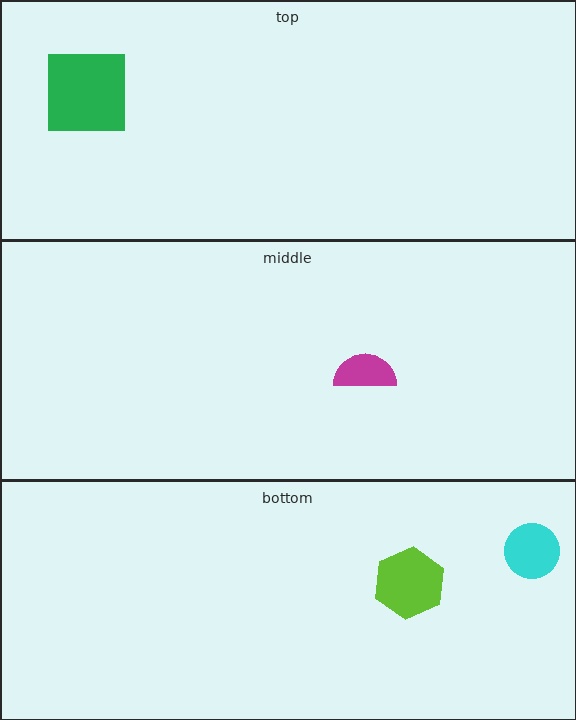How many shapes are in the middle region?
1.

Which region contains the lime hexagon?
The bottom region.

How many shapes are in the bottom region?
2.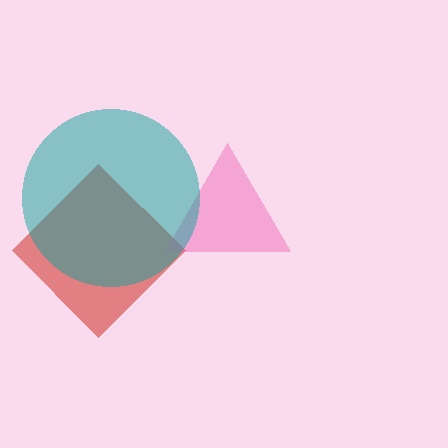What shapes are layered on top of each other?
The layered shapes are: a red diamond, a pink triangle, a teal circle.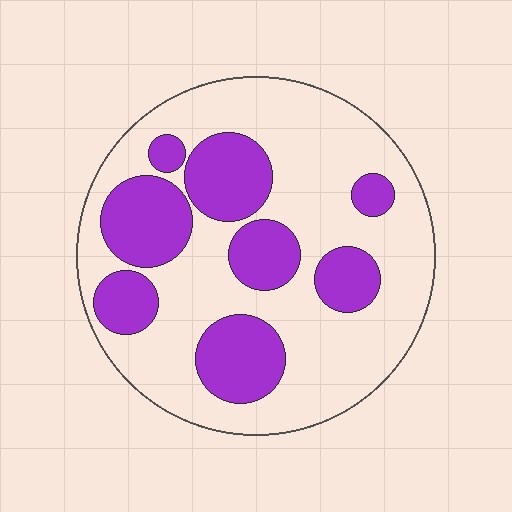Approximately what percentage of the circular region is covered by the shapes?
Approximately 35%.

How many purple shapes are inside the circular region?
8.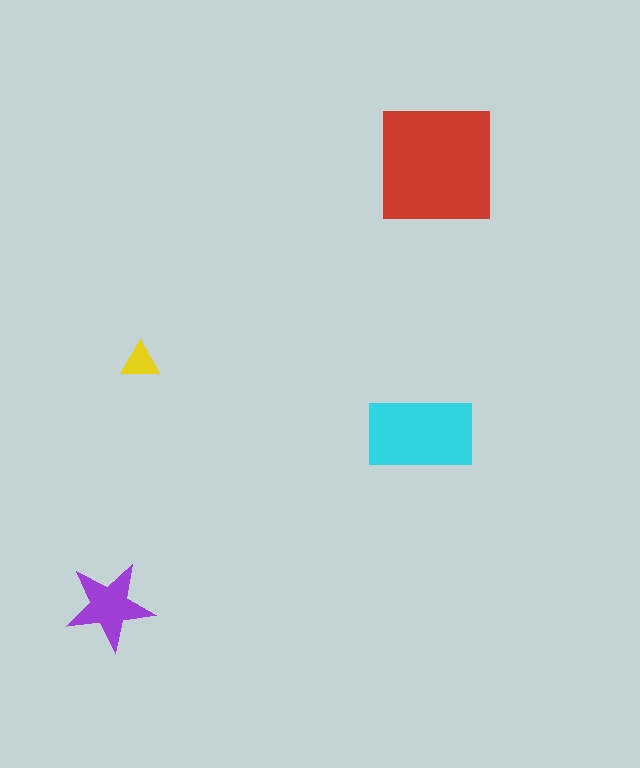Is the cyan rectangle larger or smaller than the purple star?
Larger.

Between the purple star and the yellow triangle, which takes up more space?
The purple star.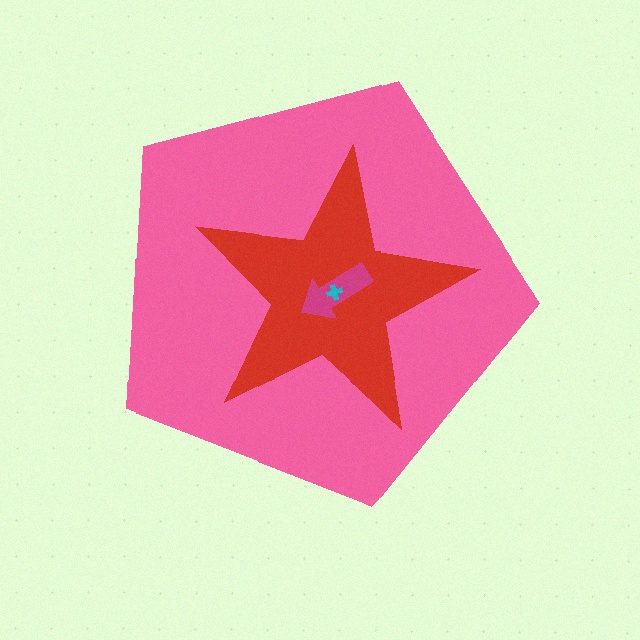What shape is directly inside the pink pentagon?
The red star.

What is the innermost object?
The cyan cross.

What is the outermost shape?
The pink pentagon.